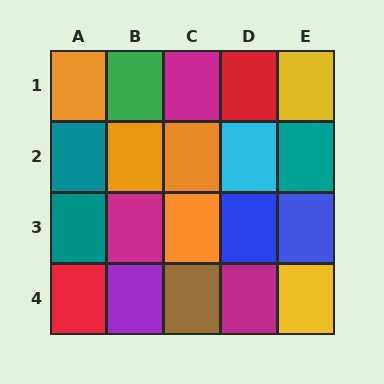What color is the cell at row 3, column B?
Magenta.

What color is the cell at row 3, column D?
Blue.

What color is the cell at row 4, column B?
Purple.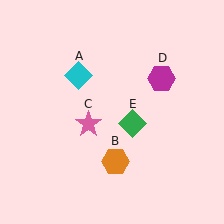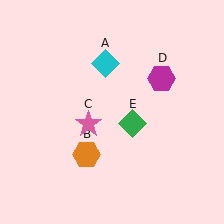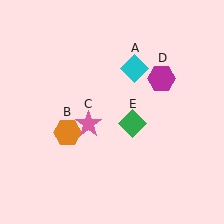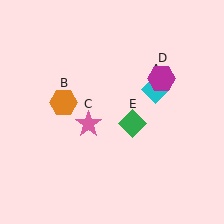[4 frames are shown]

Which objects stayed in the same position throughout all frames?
Pink star (object C) and magenta hexagon (object D) and green diamond (object E) remained stationary.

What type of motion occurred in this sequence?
The cyan diamond (object A), orange hexagon (object B) rotated clockwise around the center of the scene.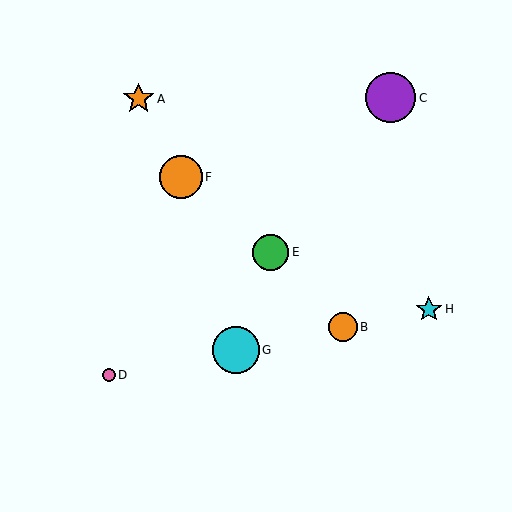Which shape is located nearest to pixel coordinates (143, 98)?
The orange star (labeled A) at (139, 99) is nearest to that location.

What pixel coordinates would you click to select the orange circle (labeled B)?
Click at (343, 327) to select the orange circle B.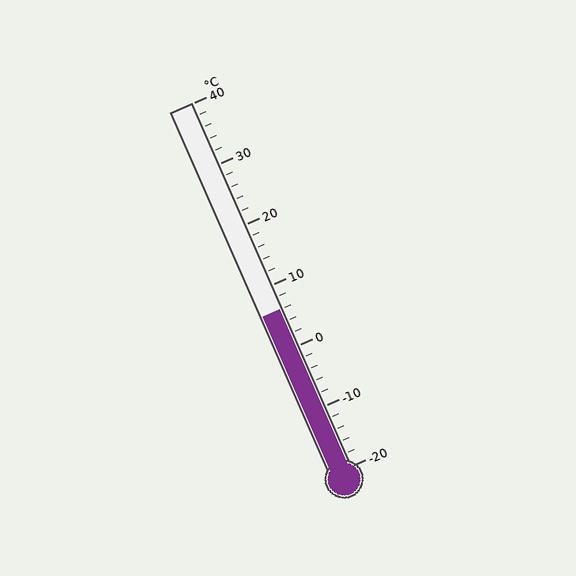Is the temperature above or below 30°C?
The temperature is below 30°C.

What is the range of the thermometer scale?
The thermometer scale ranges from -20°C to 40°C.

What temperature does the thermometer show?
The thermometer shows approximately 6°C.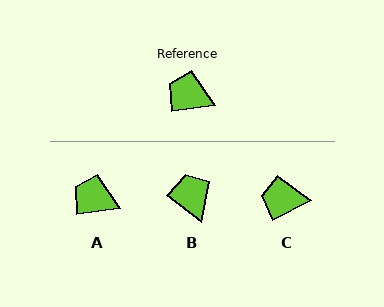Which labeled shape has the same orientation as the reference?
A.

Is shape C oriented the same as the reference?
No, it is off by about 20 degrees.